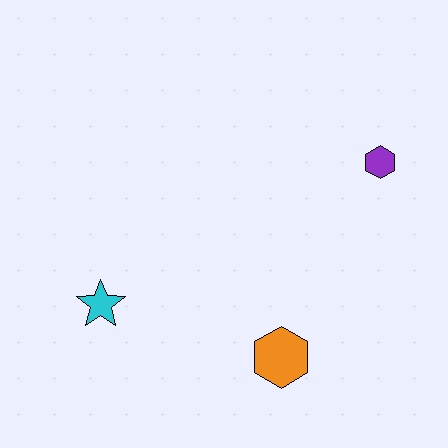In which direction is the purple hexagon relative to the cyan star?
The purple hexagon is to the right of the cyan star.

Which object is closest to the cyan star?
The orange hexagon is closest to the cyan star.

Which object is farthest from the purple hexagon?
The cyan star is farthest from the purple hexagon.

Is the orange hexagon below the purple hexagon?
Yes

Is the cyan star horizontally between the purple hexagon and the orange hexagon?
No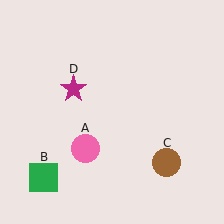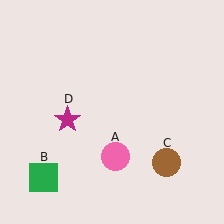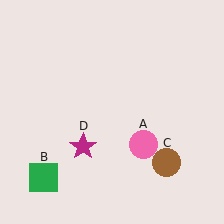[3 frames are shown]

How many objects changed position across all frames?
2 objects changed position: pink circle (object A), magenta star (object D).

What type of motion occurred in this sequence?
The pink circle (object A), magenta star (object D) rotated counterclockwise around the center of the scene.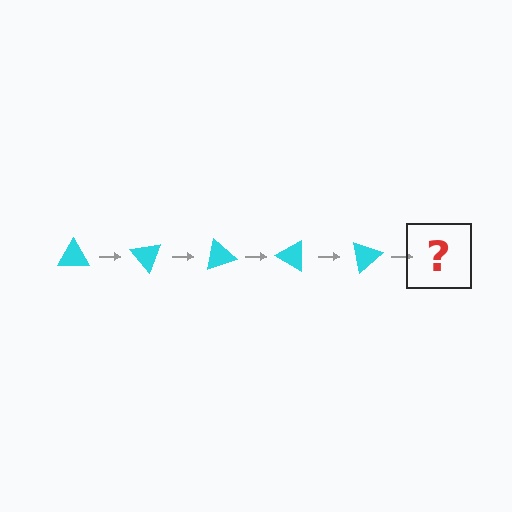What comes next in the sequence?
The next element should be a cyan triangle rotated 250 degrees.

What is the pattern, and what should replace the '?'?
The pattern is that the triangle rotates 50 degrees each step. The '?' should be a cyan triangle rotated 250 degrees.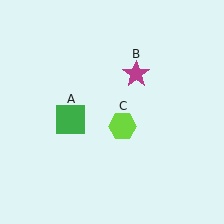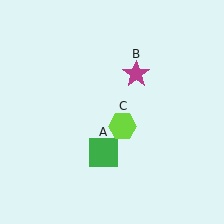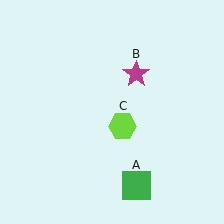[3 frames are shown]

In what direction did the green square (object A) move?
The green square (object A) moved down and to the right.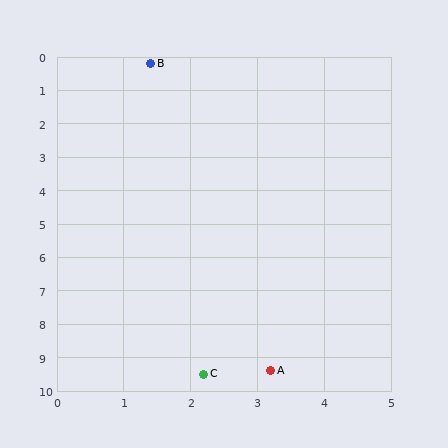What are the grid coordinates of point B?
Point B is at approximately (1.4, 0.2).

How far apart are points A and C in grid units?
Points A and C are about 1.0 grid units apart.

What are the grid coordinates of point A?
Point A is at approximately (3.2, 9.4).